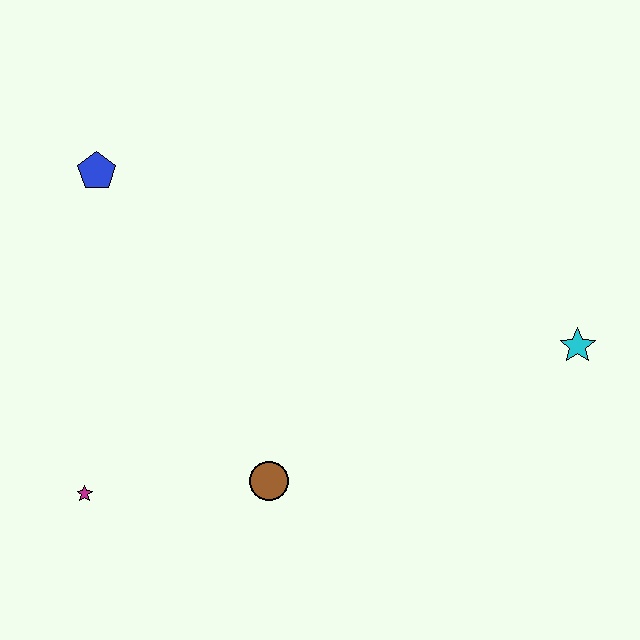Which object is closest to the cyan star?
The brown circle is closest to the cyan star.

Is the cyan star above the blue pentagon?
No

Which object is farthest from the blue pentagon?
The cyan star is farthest from the blue pentagon.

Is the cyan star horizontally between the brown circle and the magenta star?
No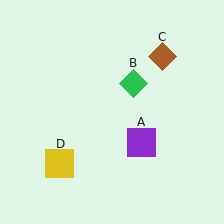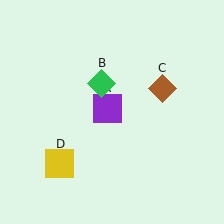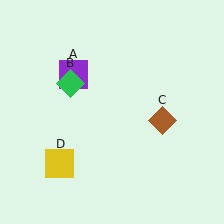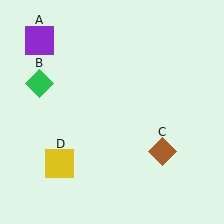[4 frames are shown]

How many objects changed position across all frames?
3 objects changed position: purple square (object A), green diamond (object B), brown diamond (object C).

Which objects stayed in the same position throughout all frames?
Yellow square (object D) remained stationary.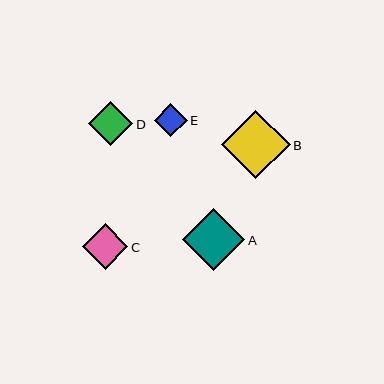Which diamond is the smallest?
Diamond E is the smallest with a size of approximately 33 pixels.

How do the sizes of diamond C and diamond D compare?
Diamond C and diamond D are approximately the same size.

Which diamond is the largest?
Diamond B is the largest with a size of approximately 68 pixels.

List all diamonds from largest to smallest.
From largest to smallest: B, A, C, D, E.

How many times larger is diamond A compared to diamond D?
Diamond A is approximately 1.4 times the size of diamond D.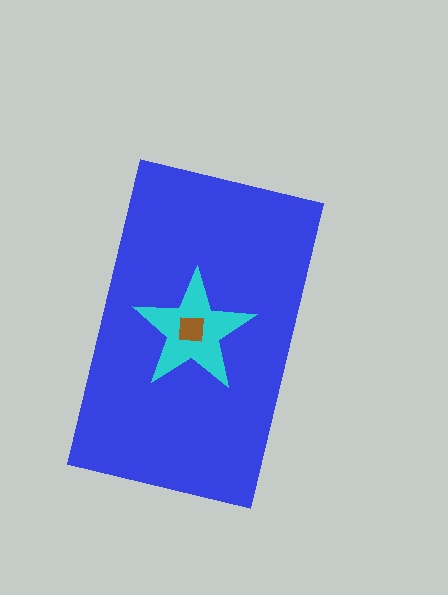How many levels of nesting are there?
3.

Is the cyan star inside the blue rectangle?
Yes.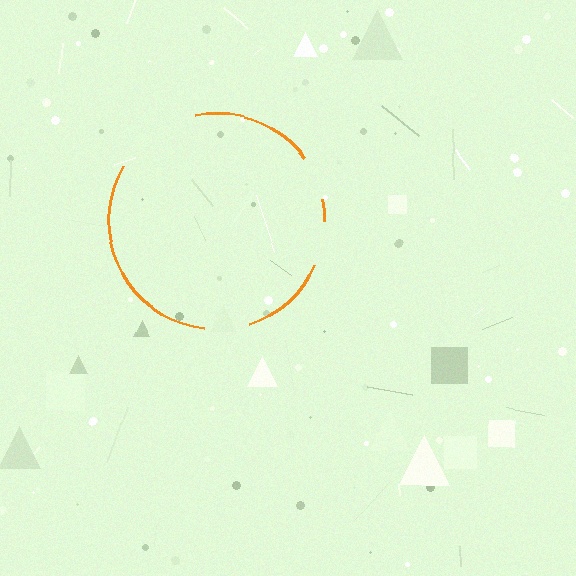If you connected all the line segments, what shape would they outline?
They would outline a circle.